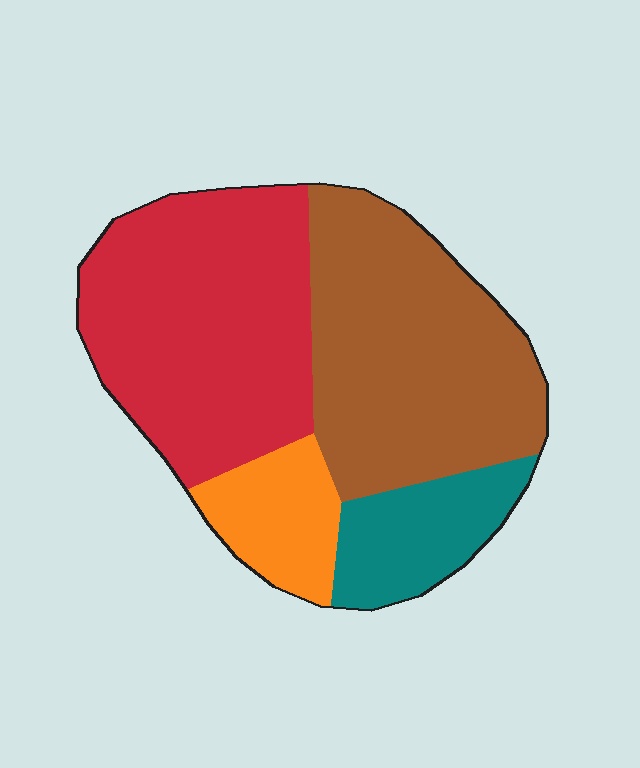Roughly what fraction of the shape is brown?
Brown takes up about three eighths (3/8) of the shape.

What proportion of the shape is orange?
Orange covers 11% of the shape.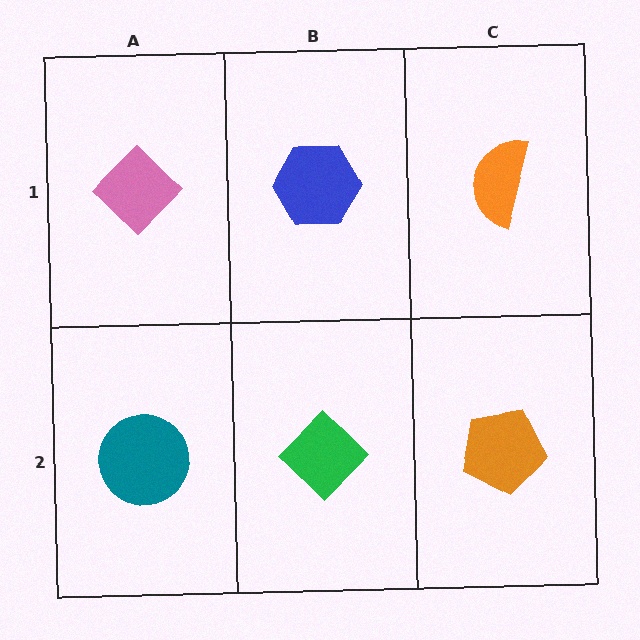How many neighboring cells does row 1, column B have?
3.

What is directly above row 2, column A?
A pink diamond.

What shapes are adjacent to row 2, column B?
A blue hexagon (row 1, column B), a teal circle (row 2, column A), an orange pentagon (row 2, column C).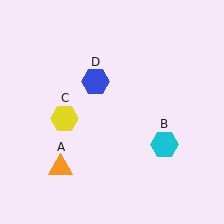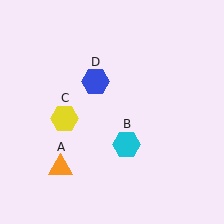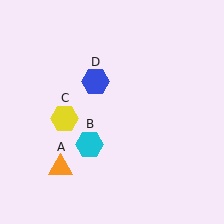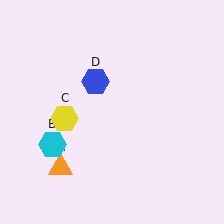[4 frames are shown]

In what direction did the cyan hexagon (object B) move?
The cyan hexagon (object B) moved left.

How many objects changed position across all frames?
1 object changed position: cyan hexagon (object B).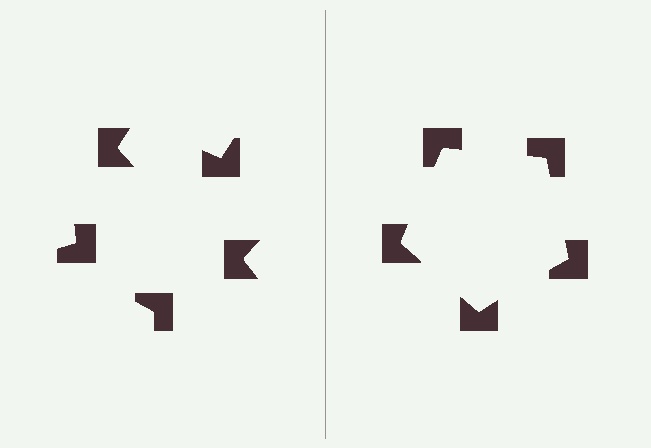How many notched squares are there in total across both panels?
10 — 5 on each side.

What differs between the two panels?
The notched squares are positioned identically on both sides; only the wedge orientations differ. On the right they align to a pentagon; on the left they are misaligned.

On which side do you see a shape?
An illusory pentagon appears on the right side. On the left side the wedge cuts are rotated, so no coherent shape forms.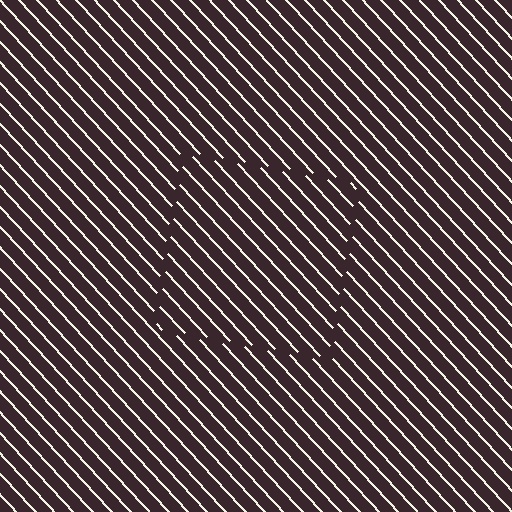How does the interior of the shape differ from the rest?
The interior of the shape contains the same grating, shifted by half a period — the contour is defined by the phase discontinuity where line-ends from the inner and outer gratings abut.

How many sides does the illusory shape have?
4 sides — the line-ends trace a square.